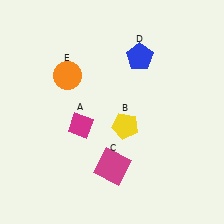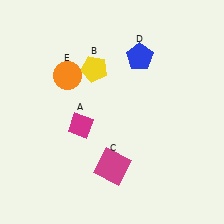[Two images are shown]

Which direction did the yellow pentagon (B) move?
The yellow pentagon (B) moved up.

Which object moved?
The yellow pentagon (B) moved up.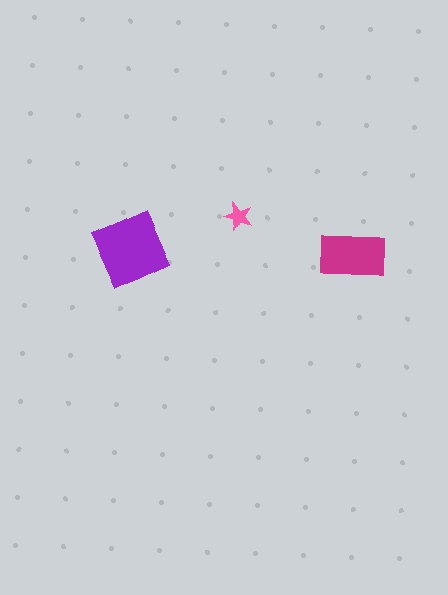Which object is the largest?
The purple diamond.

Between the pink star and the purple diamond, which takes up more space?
The purple diamond.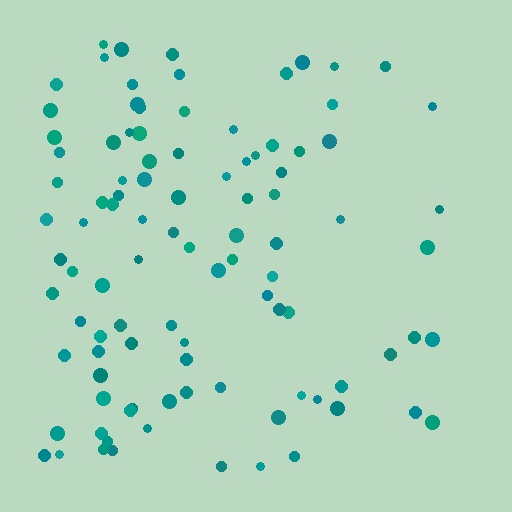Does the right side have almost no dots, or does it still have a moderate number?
Still a moderate number, just noticeably fewer than the left.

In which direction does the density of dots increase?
From right to left, with the left side densest.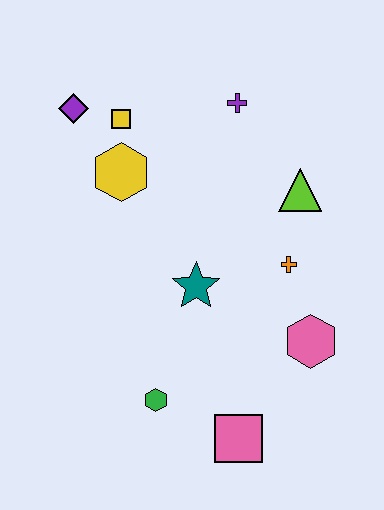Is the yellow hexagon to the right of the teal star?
No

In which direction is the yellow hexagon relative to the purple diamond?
The yellow hexagon is below the purple diamond.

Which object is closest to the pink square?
The green hexagon is closest to the pink square.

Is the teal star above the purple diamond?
No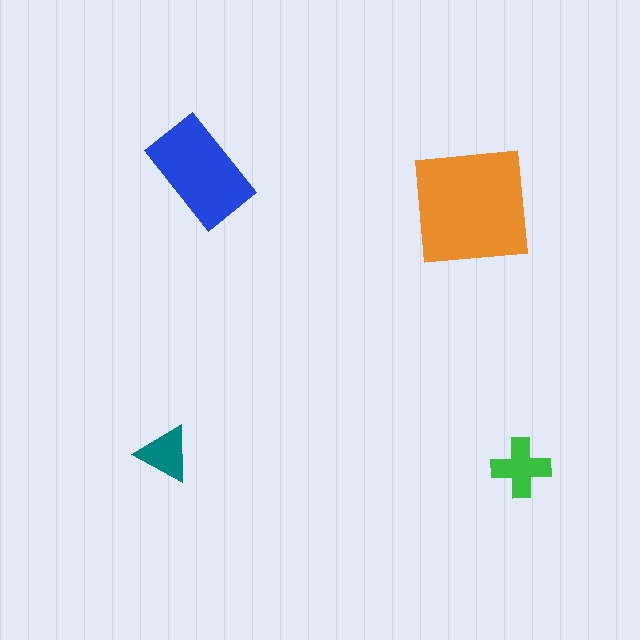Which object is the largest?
The orange square.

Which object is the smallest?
The teal triangle.